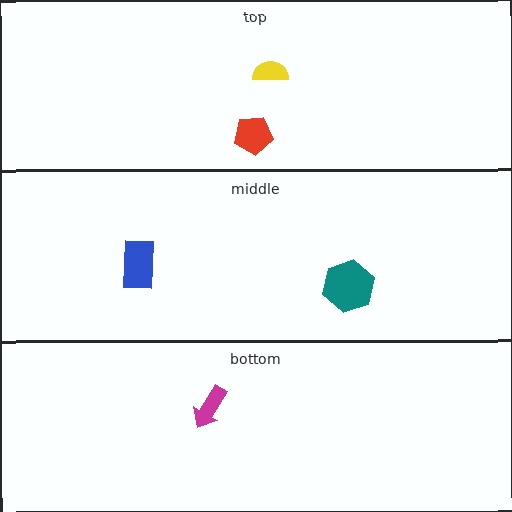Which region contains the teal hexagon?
The middle region.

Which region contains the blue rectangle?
The middle region.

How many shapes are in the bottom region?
1.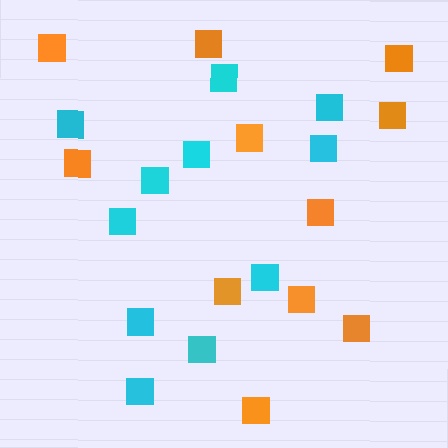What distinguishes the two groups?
There are 2 groups: one group of cyan squares (11) and one group of orange squares (11).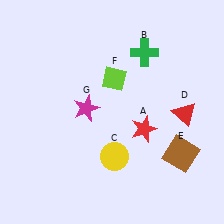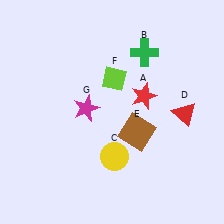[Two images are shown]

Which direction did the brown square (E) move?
The brown square (E) moved left.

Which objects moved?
The objects that moved are: the red star (A), the brown square (E).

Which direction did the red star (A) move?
The red star (A) moved up.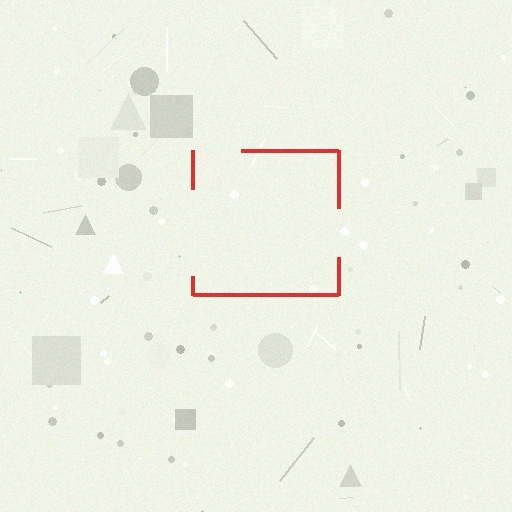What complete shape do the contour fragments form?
The contour fragments form a square.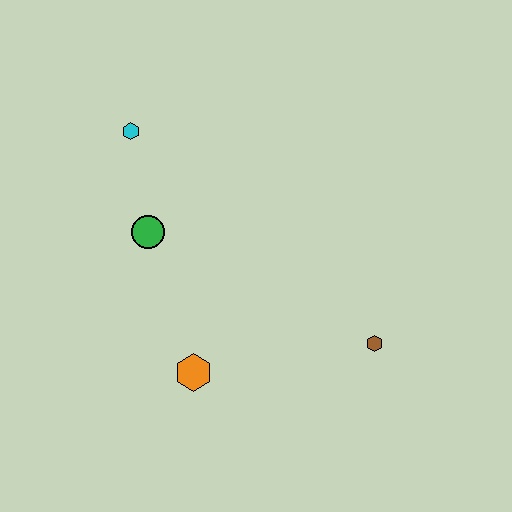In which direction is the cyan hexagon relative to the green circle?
The cyan hexagon is above the green circle.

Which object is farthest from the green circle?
The brown hexagon is farthest from the green circle.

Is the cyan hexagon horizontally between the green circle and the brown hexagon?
No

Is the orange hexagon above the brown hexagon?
No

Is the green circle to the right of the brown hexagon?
No